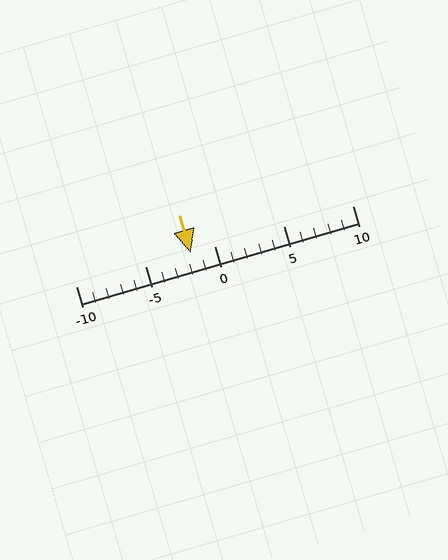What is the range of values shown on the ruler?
The ruler shows values from -10 to 10.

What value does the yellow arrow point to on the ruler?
The yellow arrow points to approximately -2.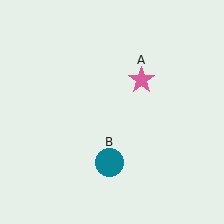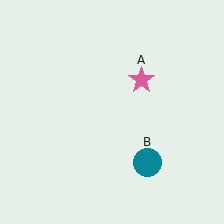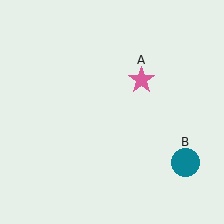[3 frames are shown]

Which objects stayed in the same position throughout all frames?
Pink star (object A) remained stationary.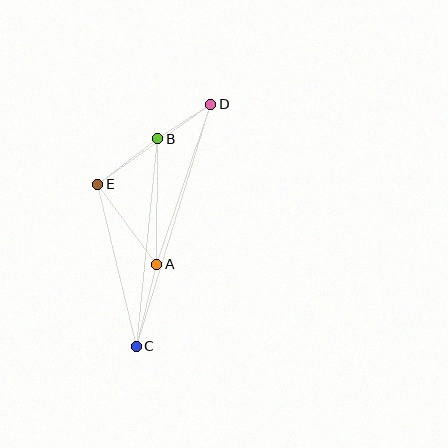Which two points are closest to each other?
Points B and D are closest to each other.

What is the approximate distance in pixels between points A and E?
The distance between A and E is approximately 99 pixels.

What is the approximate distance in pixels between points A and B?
The distance between A and B is approximately 126 pixels.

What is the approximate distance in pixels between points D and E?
The distance between D and E is approximately 138 pixels.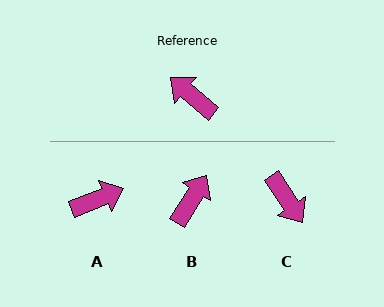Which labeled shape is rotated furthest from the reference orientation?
C, about 163 degrees away.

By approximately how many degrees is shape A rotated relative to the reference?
Approximately 118 degrees clockwise.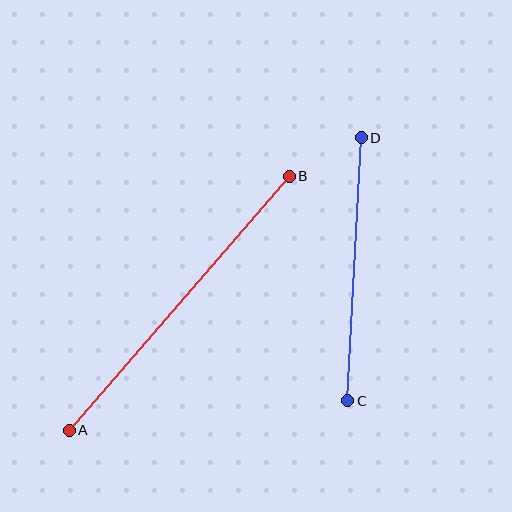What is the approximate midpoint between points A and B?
The midpoint is at approximately (179, 303) pixels.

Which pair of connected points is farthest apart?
Points A and B are farthest apart.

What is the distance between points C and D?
The distance is approximately 263 pixels.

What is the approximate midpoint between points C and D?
The midpoint is at approximately (355, 269) pixels.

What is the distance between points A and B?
The distance is approximately 336 pixels.